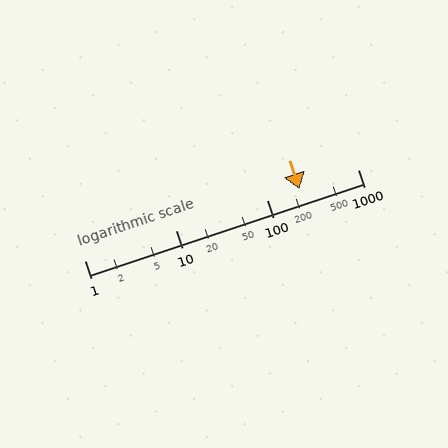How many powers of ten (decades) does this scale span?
The scale spans 3 decades, from 1 to 1000.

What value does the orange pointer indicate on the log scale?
The pointer indicates approximately 230.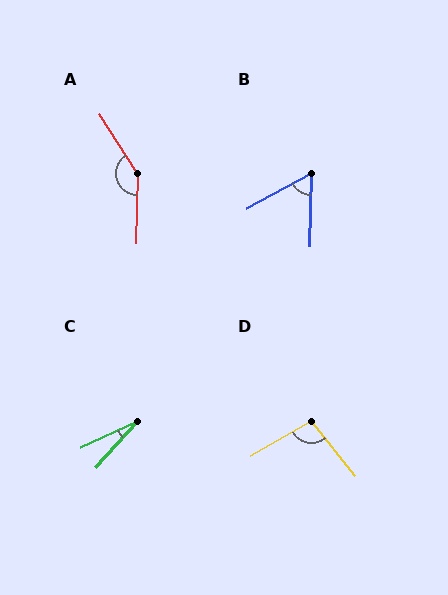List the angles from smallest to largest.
C (23°), B (61°), D (99°), A (147°).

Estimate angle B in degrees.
Approximately 61 degrees.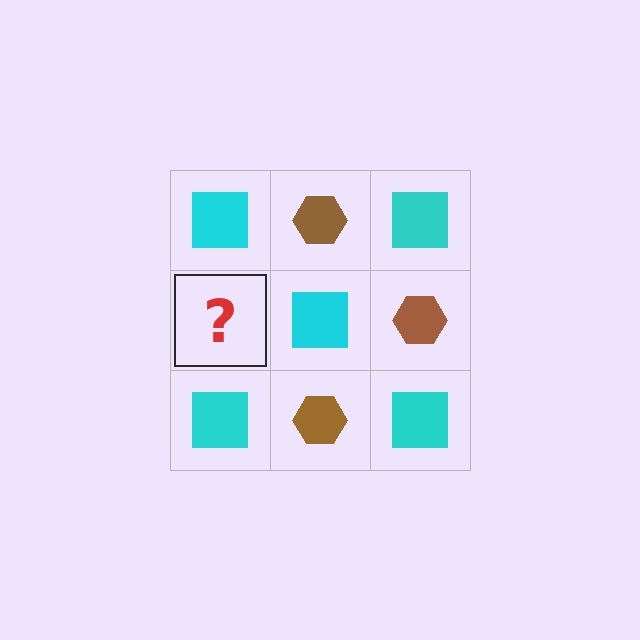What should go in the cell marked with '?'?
The missing cell should contain a brown hexagon.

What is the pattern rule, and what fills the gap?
The rule is that it alternates cyan square and brown hexagon in a checkerboard pattern. The gap should be filled with a brown hexagon.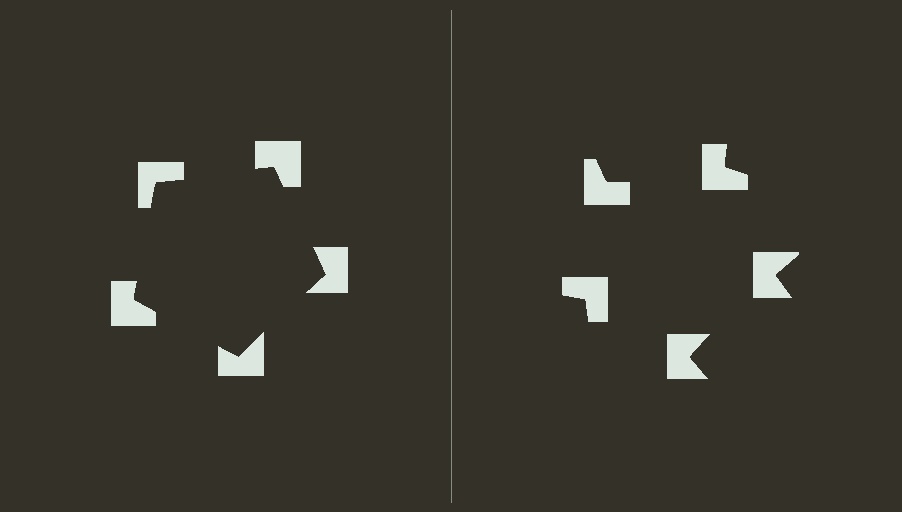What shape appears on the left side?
An illusory pentagon.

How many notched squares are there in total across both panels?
10 — 5 on each side.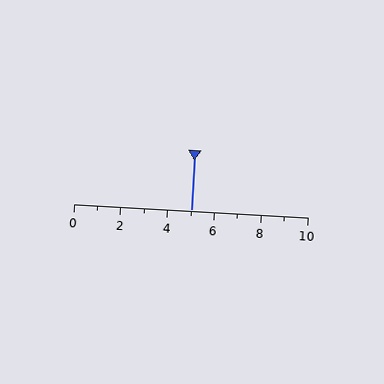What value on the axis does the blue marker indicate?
The marker indicates approximately 5.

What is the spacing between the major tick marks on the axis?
The major ticks are spaced 2 apart.